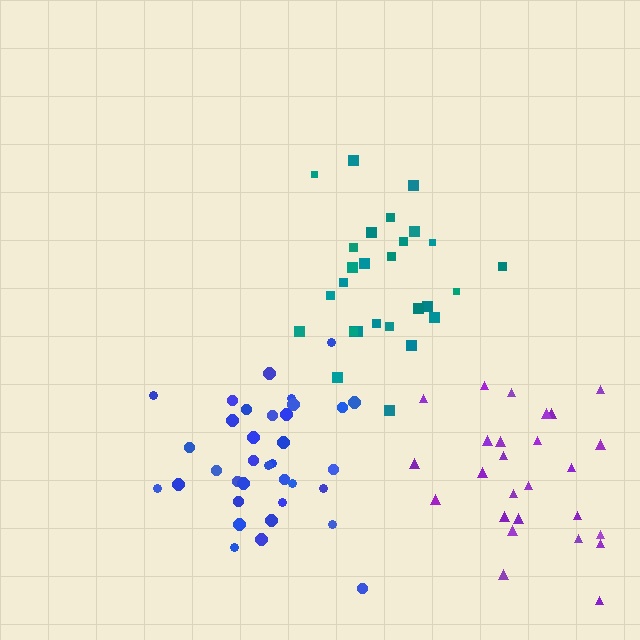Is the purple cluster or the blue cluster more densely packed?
Blue.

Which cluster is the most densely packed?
Blue.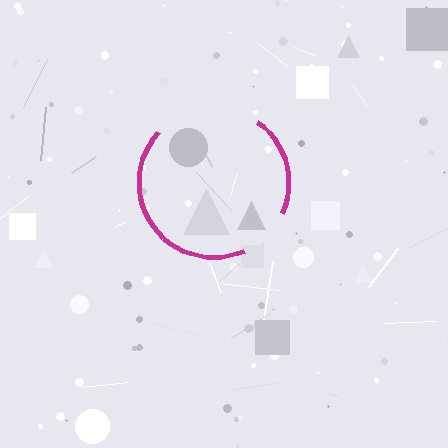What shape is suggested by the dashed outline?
The dashed outline suggests a circle.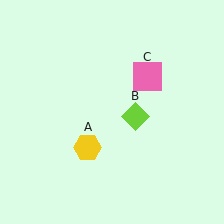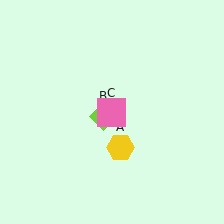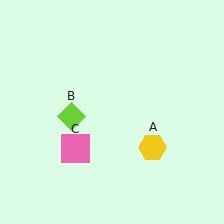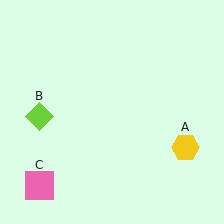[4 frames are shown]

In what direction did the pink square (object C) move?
The pink square (object C) moved down and to the left.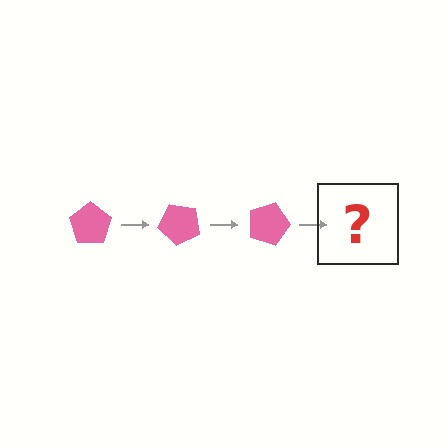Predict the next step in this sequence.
The next step is a pink pentagon rotated 135 degrees.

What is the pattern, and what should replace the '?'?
The pattern is that the pentagon rotates 45 degrees each step. The '?' should be a pink pentagon rotated 135 degrees.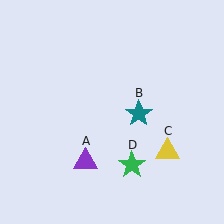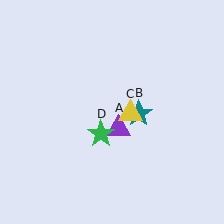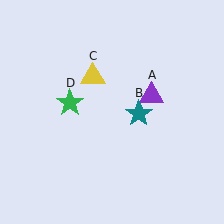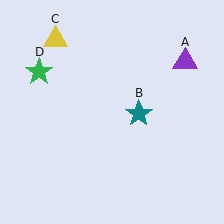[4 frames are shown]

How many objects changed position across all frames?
3 objects changed position: purple triangle (object A), yellow triangle (object C), green star (object D).